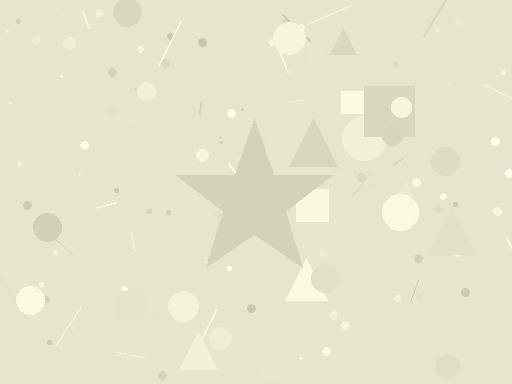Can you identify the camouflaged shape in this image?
The camouflaged shape is a star.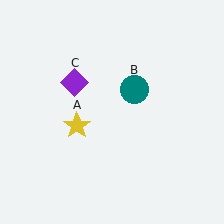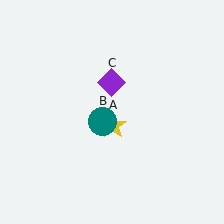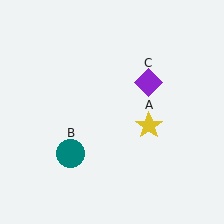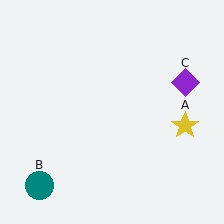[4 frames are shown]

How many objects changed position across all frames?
3 objects changed position: yellow star (object A), teal circle (object B), purple diamond (object C).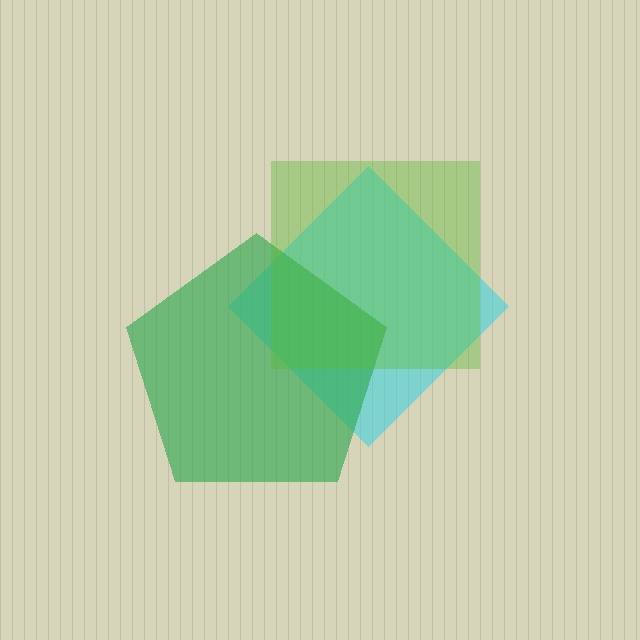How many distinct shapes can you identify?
There are 3 distinct shapes: a cyan diamond, a green pentagon, a lime square.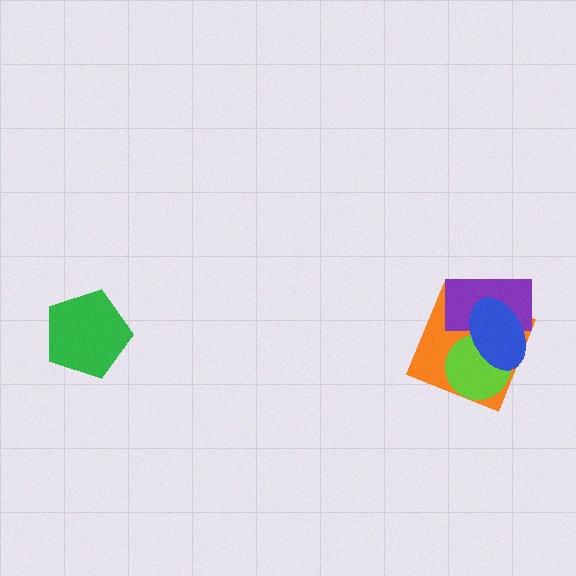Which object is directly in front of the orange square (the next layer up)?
The lime circle is directly in front of the orange square.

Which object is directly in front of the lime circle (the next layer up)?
The purple rectangle is directly in front of the lime circle.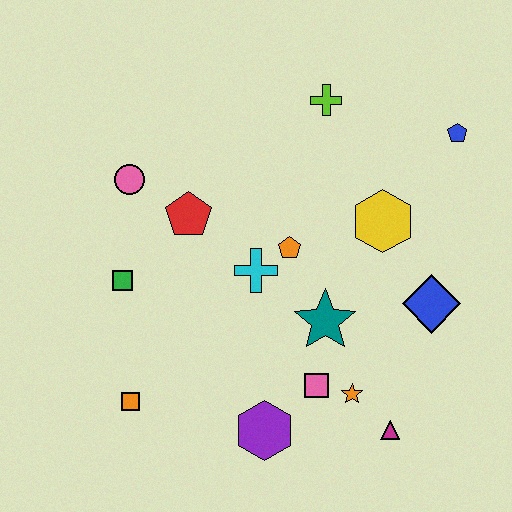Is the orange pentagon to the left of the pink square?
Yes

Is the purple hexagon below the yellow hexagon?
Yes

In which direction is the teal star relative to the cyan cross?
The teal star is to the right of the cyan cross.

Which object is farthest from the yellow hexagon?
The orange square is farthest from the yellow hexagon.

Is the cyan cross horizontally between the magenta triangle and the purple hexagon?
No